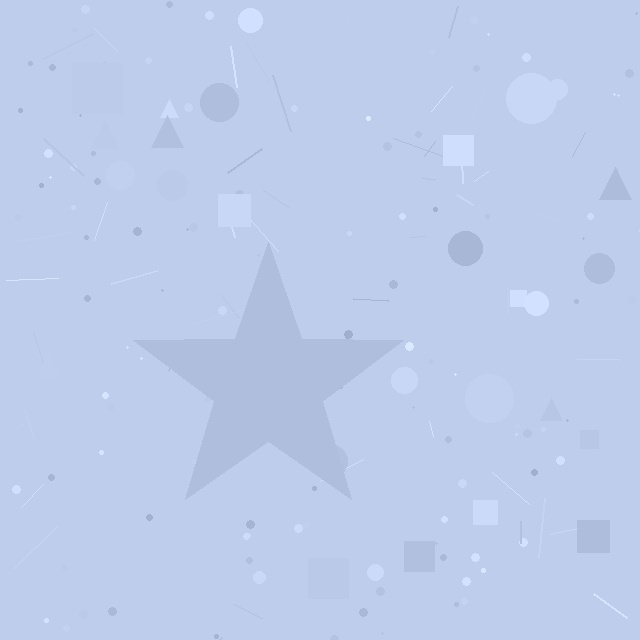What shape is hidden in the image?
A star is hidden in the image.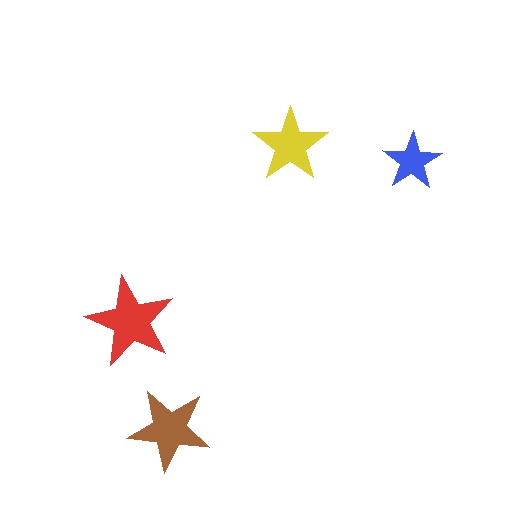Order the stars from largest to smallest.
the red one, the brown one, the yellow one, the blue one.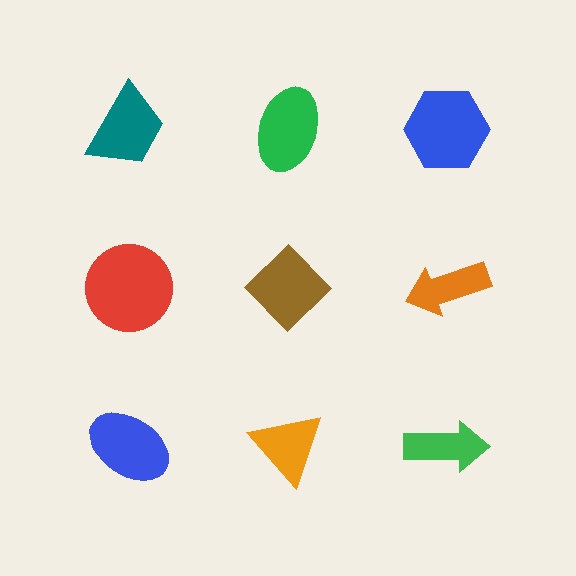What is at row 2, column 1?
A red circle.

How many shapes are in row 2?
3 shapes.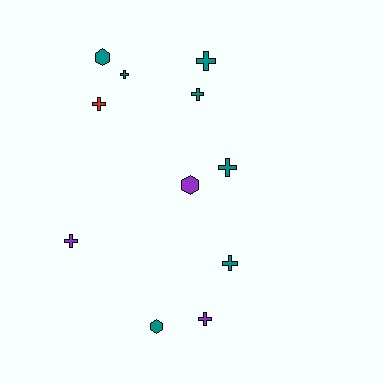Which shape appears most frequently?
Cross, with 8 objects.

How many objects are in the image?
There are 11 objects.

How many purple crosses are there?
There are 2 purple crosses.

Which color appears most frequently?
Teal, with 7 objects.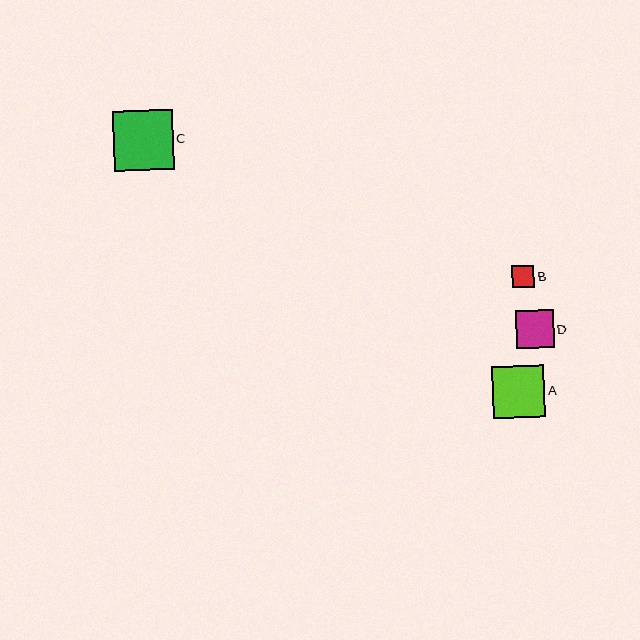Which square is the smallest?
Square B is the smallest with a size of approximately 22 pixels.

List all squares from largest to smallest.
From largest to smallest: C, A, D, B.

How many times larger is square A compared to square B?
Square A is approximately 2.3 times the size of square B.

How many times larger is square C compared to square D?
Square C is approximately 1.6 times the size of square D.